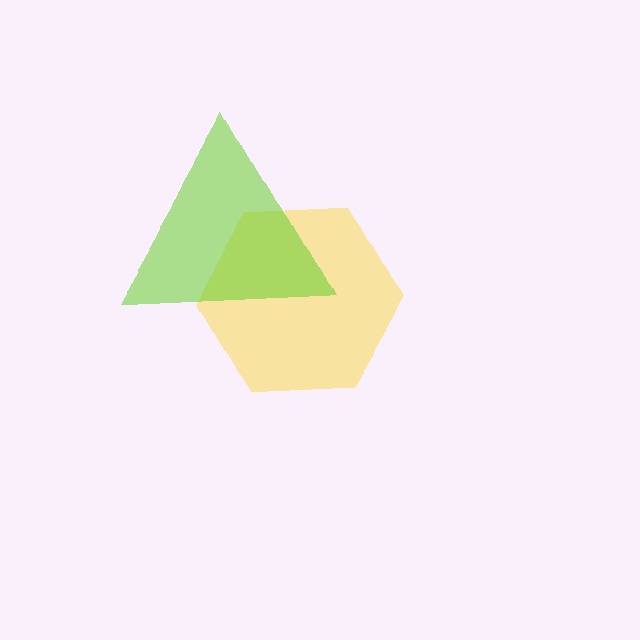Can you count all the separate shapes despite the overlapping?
Yes, there are 2 separate shapes.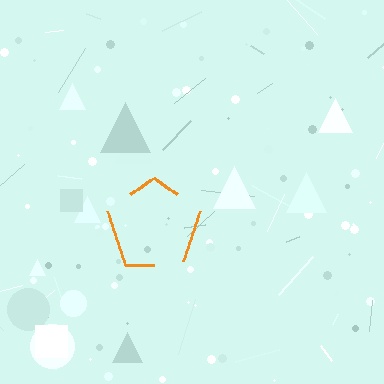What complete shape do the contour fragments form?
The contour fragments form a pentagon.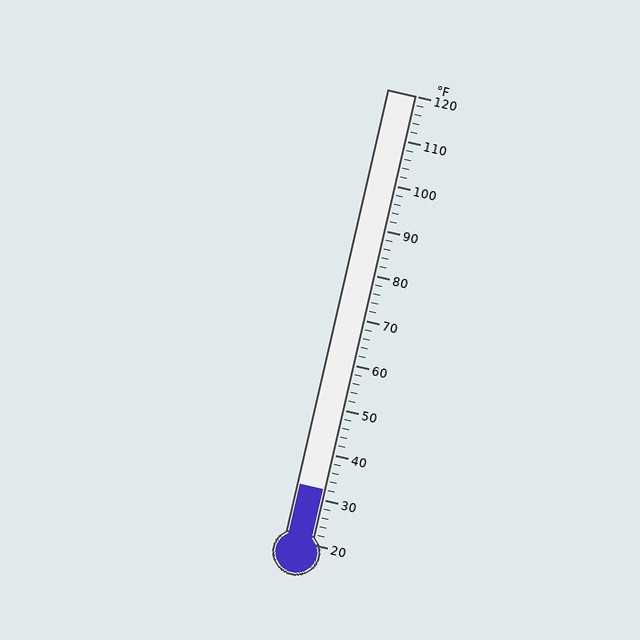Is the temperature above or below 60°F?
The temperature is below 60°F.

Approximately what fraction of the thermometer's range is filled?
The thermometer is filled to approximately 10% of its range.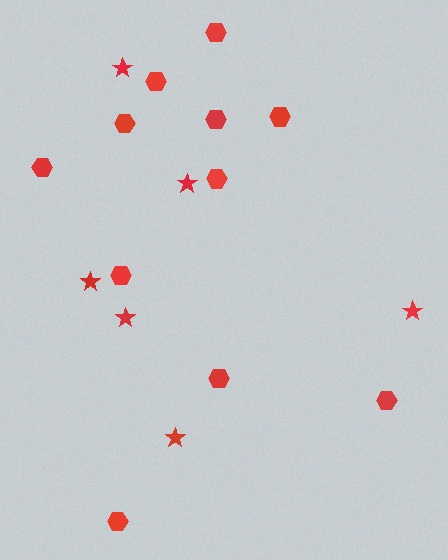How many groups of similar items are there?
There are 2 groups: one group of hexagons (11) and one group of stars (6).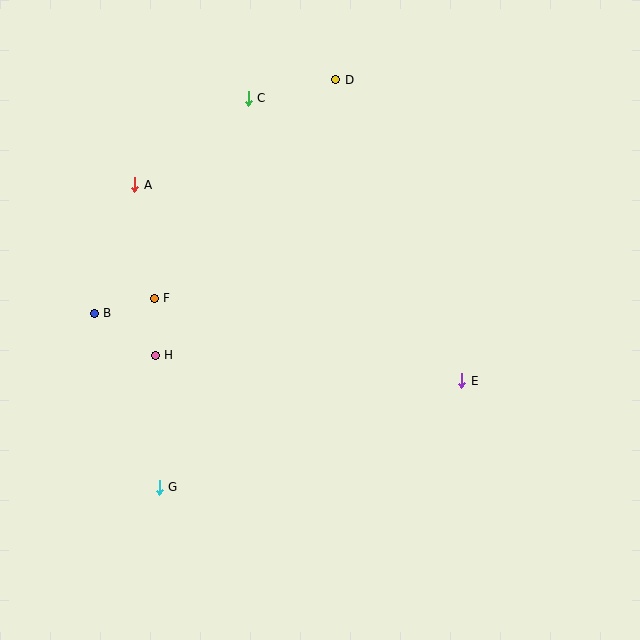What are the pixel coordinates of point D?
Point D is at (336, 80).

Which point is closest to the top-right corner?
Point D is closest to the top-right corner.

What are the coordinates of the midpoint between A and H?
The midpoint between A and H is at (145, 270).